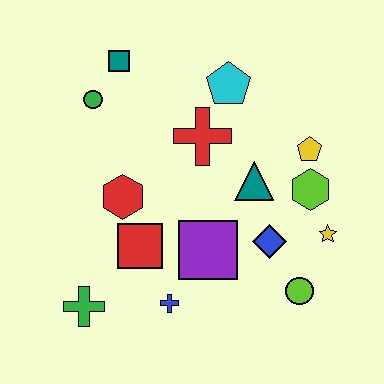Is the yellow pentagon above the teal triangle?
Yes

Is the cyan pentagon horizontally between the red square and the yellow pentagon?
Yes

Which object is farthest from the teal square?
The lime circle is farthest from the teal square.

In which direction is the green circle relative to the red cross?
The green circle is to the left of the red cross.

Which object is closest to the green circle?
The teal square is closest to the green circle.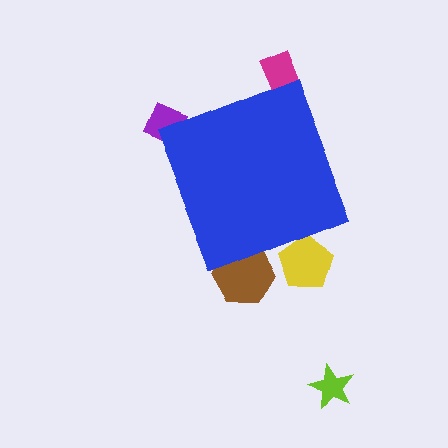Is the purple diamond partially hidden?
Yes, the purple diamond is partially hidden behind the blue diamond.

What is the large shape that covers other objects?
A blue diamond.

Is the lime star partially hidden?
No, the lime star is fully visible.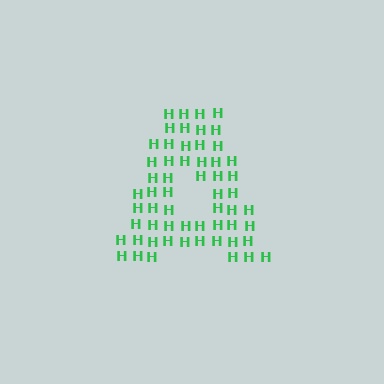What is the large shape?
The large shape is the letter A.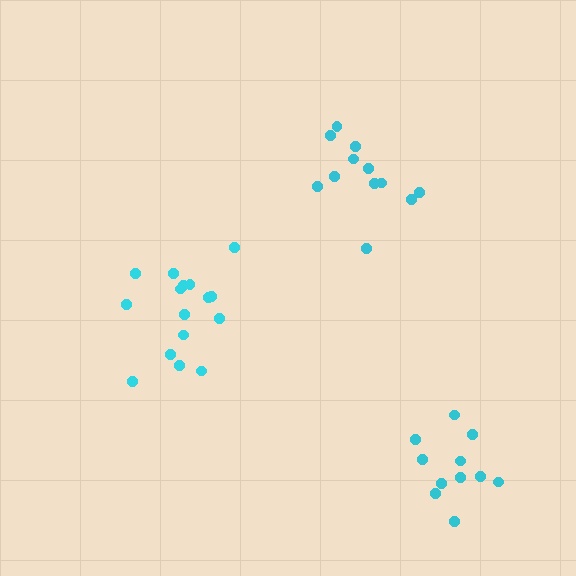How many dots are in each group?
Group 1: 12 dots, Group 2: 16 dots, Group 3: 11 dots (39 total).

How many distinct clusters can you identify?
There are 3 distinct clusters.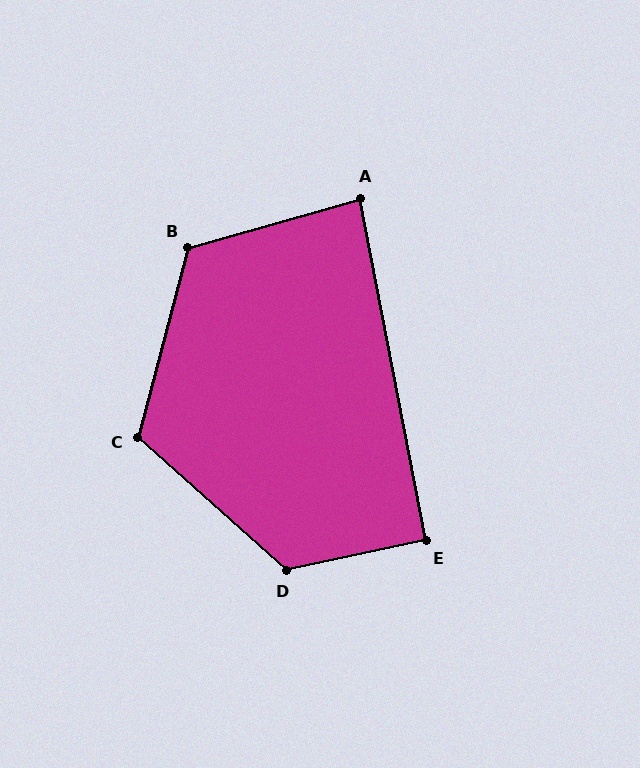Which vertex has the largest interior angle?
D, at approximately 126 degrees.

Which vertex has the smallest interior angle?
A, at approximately 85 degrees.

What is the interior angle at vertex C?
Approximately 117 degrees (obtuse).